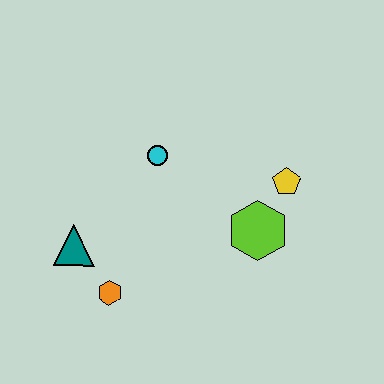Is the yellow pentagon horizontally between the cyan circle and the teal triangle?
No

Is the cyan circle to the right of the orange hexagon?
Yes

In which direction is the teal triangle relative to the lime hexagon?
The teal triangle is to the left of the lime hexagon.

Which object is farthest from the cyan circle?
The orange hexagon is farthest from the cyan circle.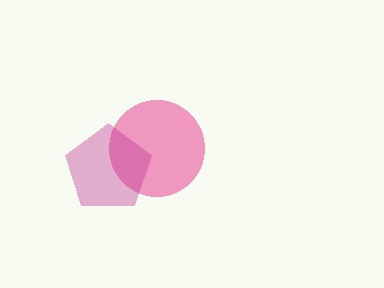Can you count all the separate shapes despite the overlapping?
Yes, there are 2 separate shapes.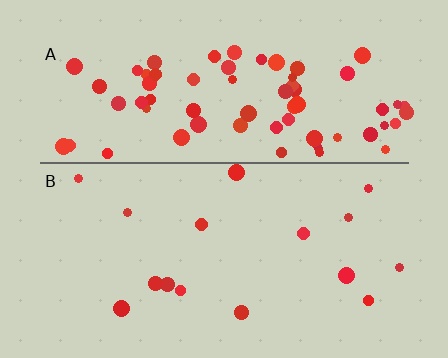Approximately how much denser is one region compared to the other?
Approximately 4.4× — region A over region B.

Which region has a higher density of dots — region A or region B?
A (the top).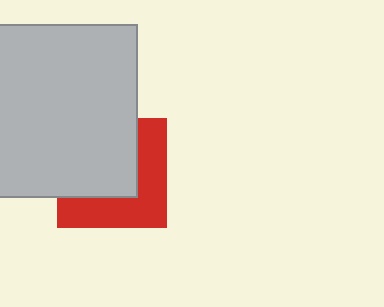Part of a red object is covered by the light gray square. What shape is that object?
It is a square.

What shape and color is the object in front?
The object in front is a light gray square.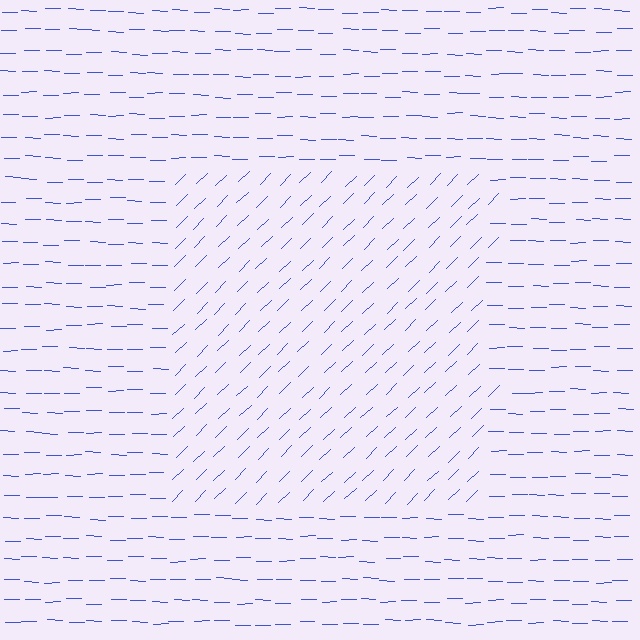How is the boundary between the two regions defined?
The boundary is defined purely by a change in line orientation (approximately 45 degrees difference). All lines are the same color and thickness.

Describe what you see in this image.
The image is filled with small blue line segments. A rectangle region in the image has lines oriented differently from the surrounding lines, creating a visible texture boundary.